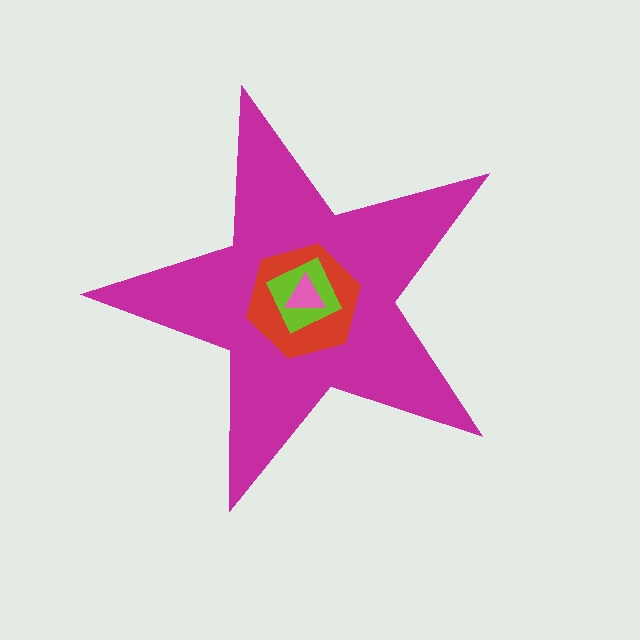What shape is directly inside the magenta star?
The red hexagon.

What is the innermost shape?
The pink triangle.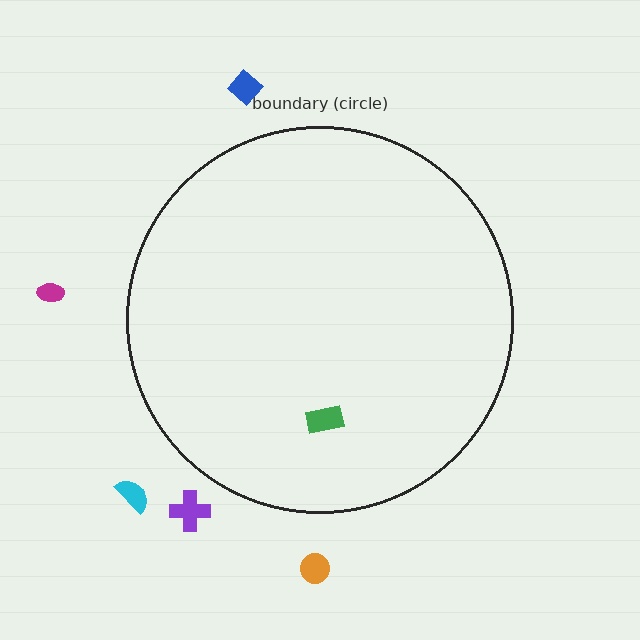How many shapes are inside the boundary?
1 inside, 5 outside.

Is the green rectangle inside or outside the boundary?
Inside.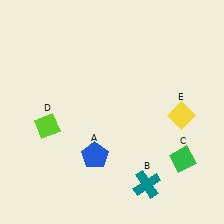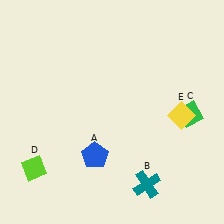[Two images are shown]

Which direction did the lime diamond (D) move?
The lime diamond (D) moved down.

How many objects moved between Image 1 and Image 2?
2 objects moved between the two images.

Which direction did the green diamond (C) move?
The green diamond (C) moved up.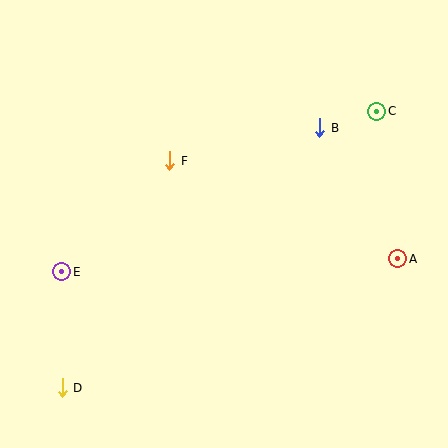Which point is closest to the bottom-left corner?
Point D is closest to the bottom-left corner.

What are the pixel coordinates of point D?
Point D is at (62, 388).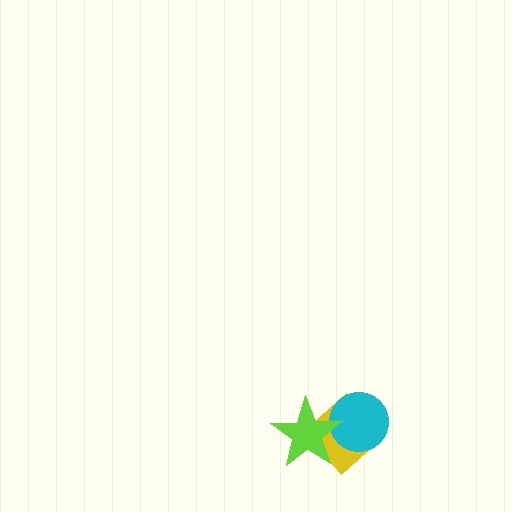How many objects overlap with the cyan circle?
2 objects overlap with the cyan circle.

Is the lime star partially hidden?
No, no other shape covers it.